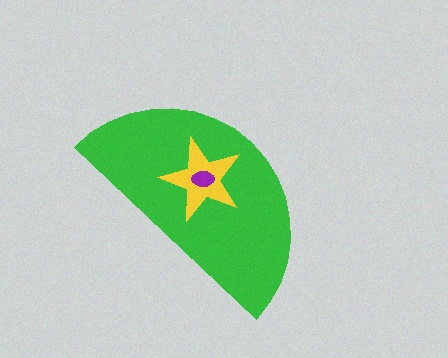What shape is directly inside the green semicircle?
The yellow star.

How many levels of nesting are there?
3.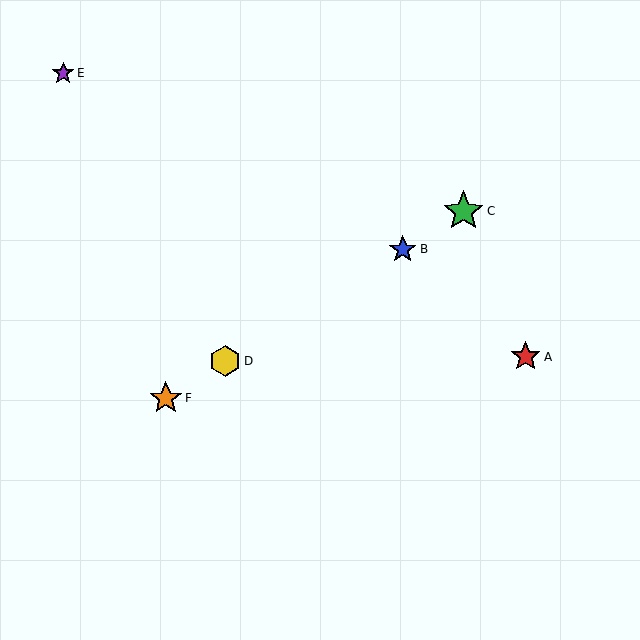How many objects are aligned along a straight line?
4 objects (B, C, D, F) are aligned along a straight line.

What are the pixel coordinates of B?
Object B is at (403, 249).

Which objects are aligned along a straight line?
Objects B, C, D, F are aligned along a straight line.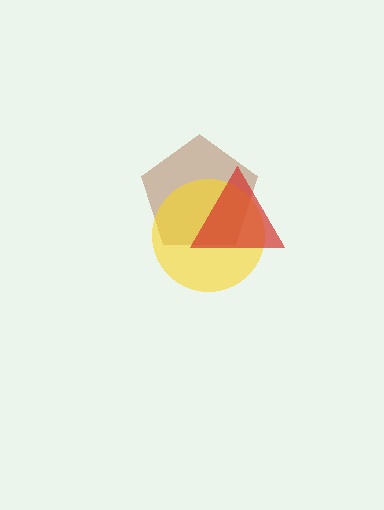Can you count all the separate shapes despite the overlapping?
Yes, there are 3 separate shapes.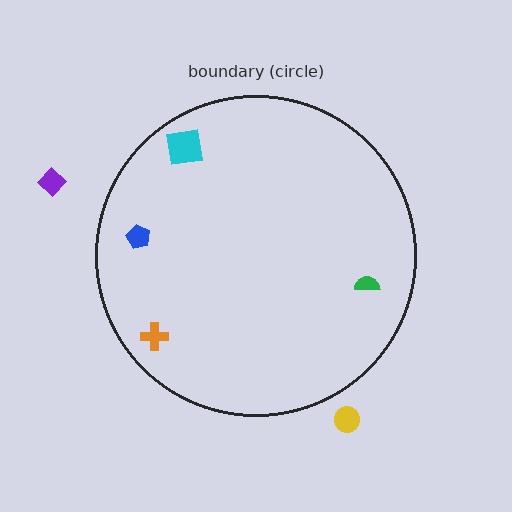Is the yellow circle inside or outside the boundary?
Outside.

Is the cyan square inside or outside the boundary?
Inside.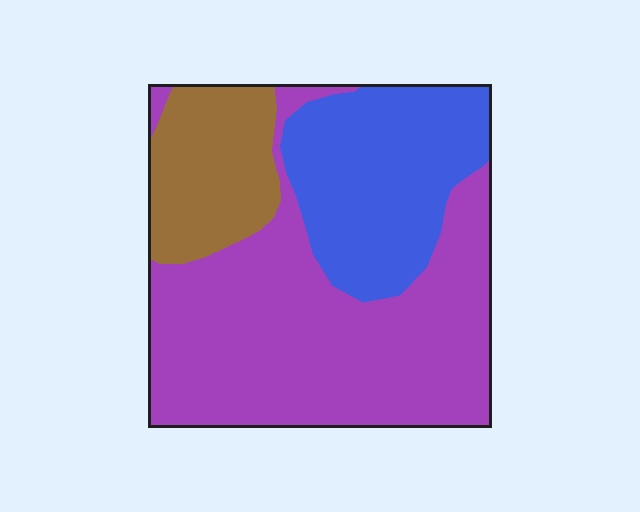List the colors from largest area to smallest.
From largest to smallest: purple, blue, brown.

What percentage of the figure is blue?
Blue takes up between a quarter and a half of the figure.